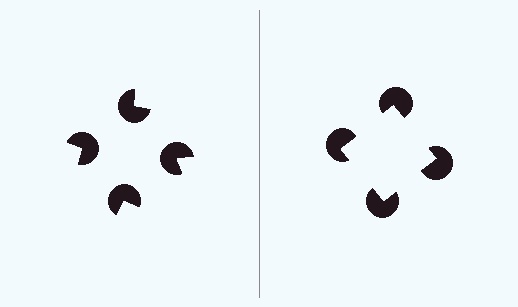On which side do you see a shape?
An illusory square appears on the right side. On the left side the wedge cuts are rotated, so no coherent shape forms.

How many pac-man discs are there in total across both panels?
8 — 4 on each side.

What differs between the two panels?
The pac-man discs are positioned identically on both sides; only the wedge orientations differ. On the right they align to a square; on the left they are misaligned.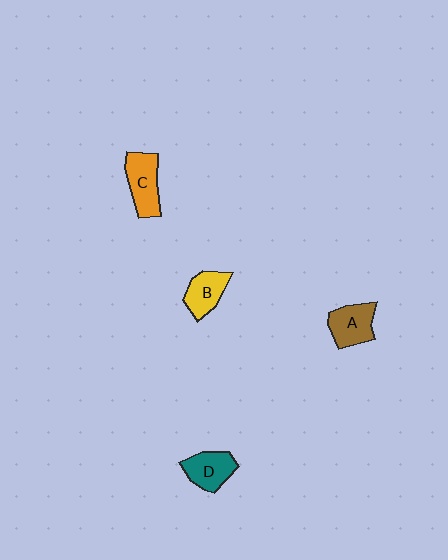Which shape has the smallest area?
Shape B (yellow).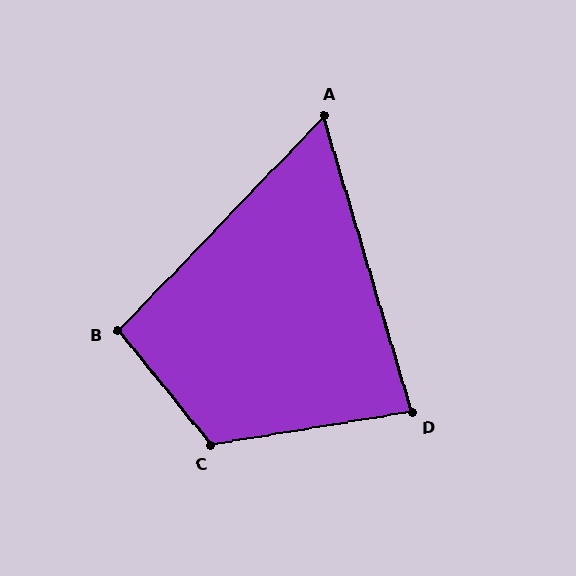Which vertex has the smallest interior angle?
A, at approximately 61 degrees.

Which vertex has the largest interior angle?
C, at approximately 119 degrees.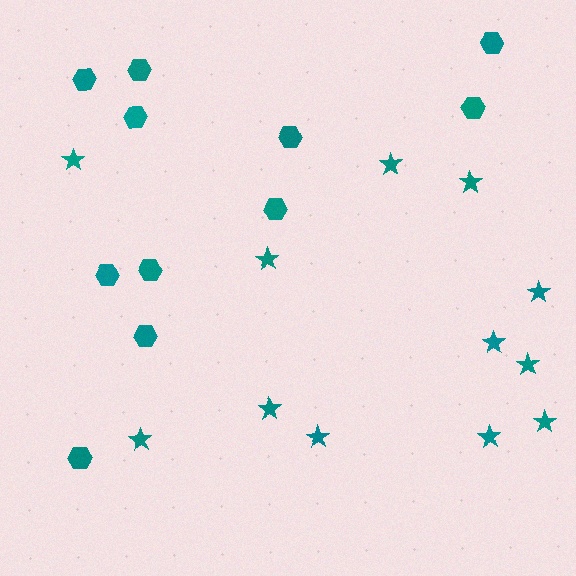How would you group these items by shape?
There are 2 groups: one group of stars (12) and one group of hexagons (11).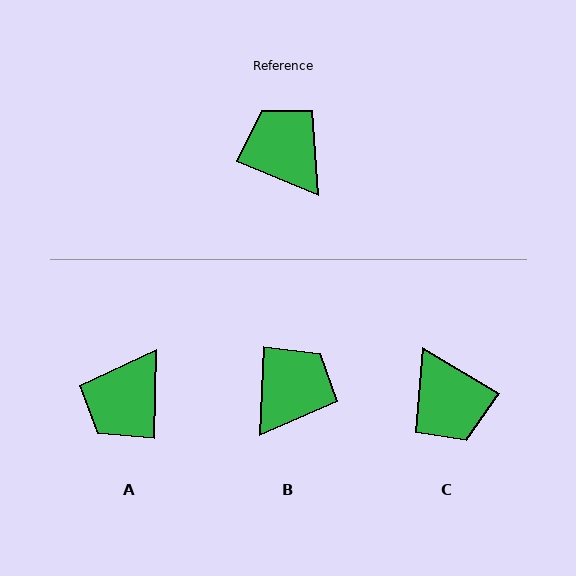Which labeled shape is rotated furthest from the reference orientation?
C, about 171 degrees away.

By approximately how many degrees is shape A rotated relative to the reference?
Approximately 111 degrees counter-clockwise.